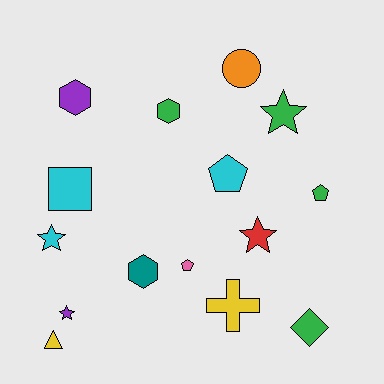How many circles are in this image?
There is 1 circle.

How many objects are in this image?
There are 15 objects.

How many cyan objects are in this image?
There are 3 cyan objects.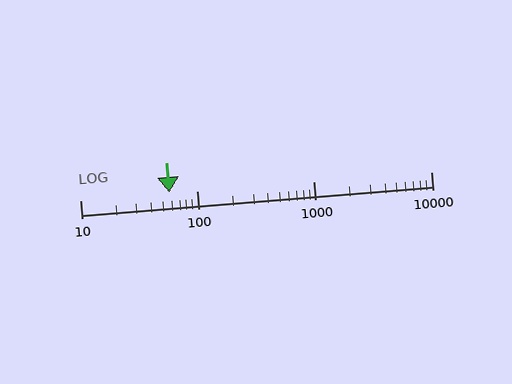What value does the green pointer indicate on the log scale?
The pointer indicates approximately 58.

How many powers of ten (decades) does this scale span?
The scale spans 3 decades, from 10 to 10000.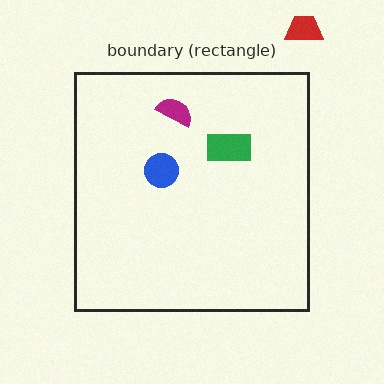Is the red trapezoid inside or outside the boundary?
Outside.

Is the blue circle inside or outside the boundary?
Inside.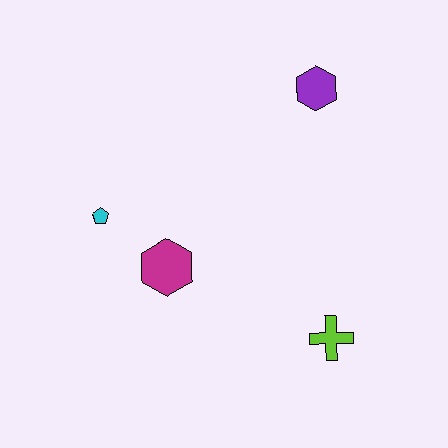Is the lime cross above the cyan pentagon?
No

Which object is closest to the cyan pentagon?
The magenta hexagon is closest to the cyan pentagon.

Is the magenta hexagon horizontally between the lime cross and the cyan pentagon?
Yes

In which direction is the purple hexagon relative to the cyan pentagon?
The purple hexagon is to the right of the cyan pentagon.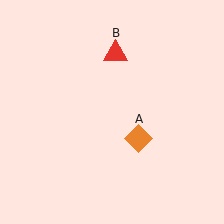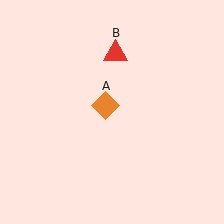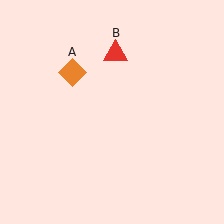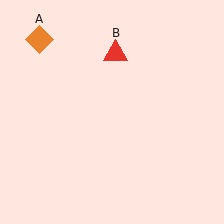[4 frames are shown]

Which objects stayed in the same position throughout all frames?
Red triangle (object B) remained stationary.